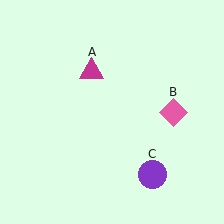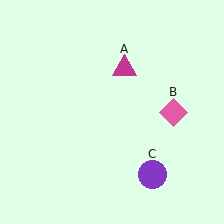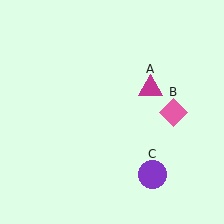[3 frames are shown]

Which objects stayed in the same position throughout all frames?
Pink diamond (object B) and purple circle (object C) remained stationary.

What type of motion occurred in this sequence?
The magenta triangle (object A) rotated clockwise around the center of the scene.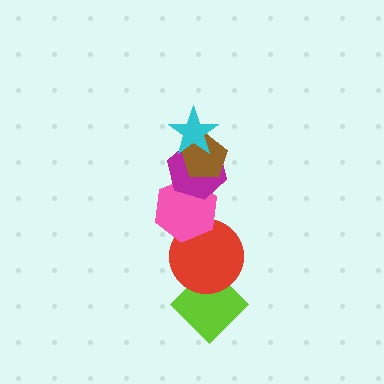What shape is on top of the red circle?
The pink hexagon is on top of the red circle.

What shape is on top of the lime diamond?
The red circle is on top of the lime diamond.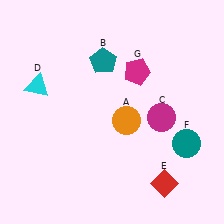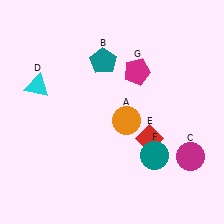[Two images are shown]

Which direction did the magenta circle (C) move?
The magenta circle (C) moved down.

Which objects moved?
The objects that moved are: the magenta circle (C), the red diamond (E), the teal circle (F).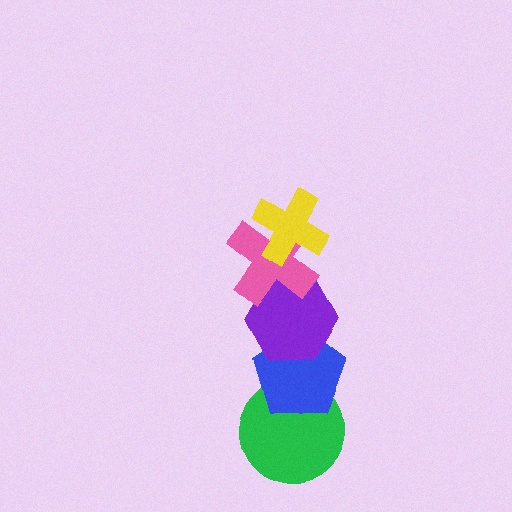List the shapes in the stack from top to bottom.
From top to bottom: the yellow cross, the pink cross, the purple hexagon, the blue pentagon, the green circle.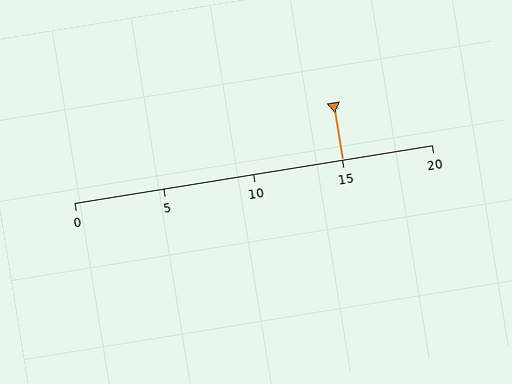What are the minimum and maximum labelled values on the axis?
The axis runs from 0 to 20.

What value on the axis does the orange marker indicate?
The marker indicates approximately 15.